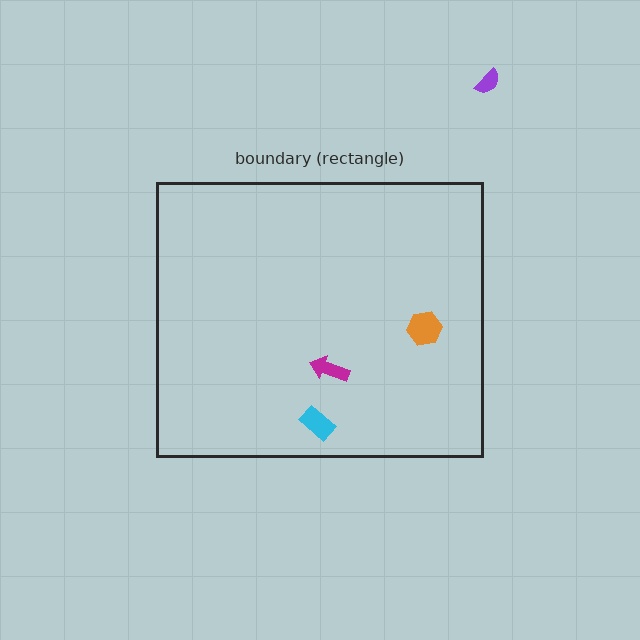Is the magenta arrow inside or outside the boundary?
Inside.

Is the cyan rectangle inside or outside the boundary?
Inside.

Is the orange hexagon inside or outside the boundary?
Inside.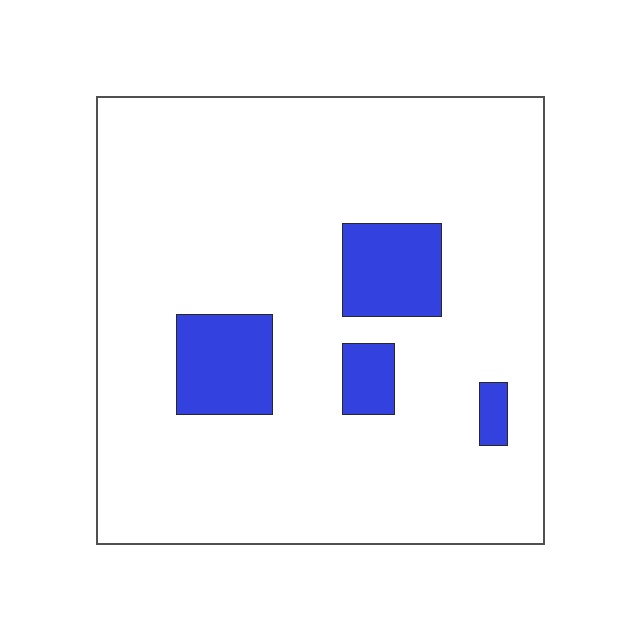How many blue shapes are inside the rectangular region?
4.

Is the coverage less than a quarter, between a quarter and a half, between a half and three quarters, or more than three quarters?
Less than a quarter.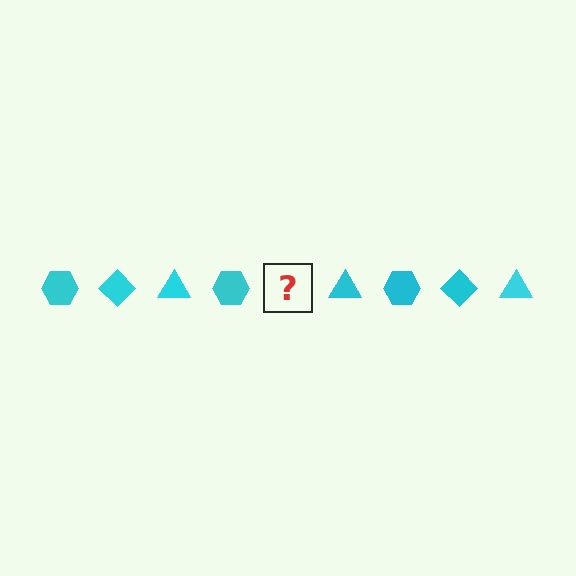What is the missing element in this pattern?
The missing element is a cyan diamond.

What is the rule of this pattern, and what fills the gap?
The rule is that the pattern cycles through hexagon, diamond, triangle shapes in cyan. The gap should be filled with a cyan diamond.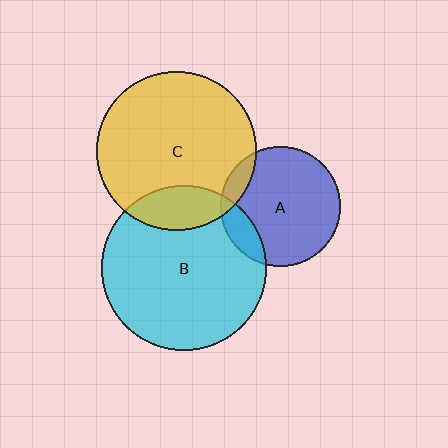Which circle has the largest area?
Circle B (cyan).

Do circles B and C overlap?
Yes.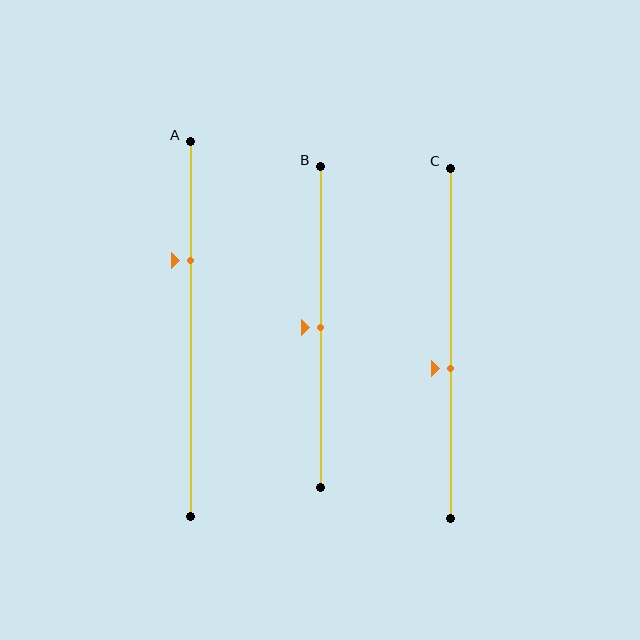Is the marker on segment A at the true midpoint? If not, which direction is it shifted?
No, the marker on segment A is shifted upward by about 18% of the segment length.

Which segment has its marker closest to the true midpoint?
Segment B has its marker closest to the true midpoint.